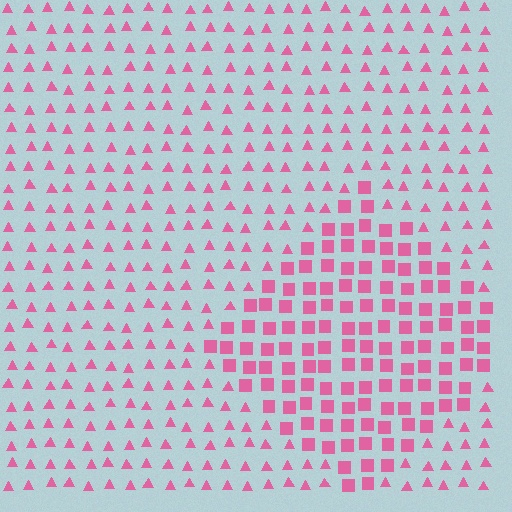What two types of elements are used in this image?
The image uses squares inside the diamond region and triangles outside it.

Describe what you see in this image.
The image is filled with small pink elements arranged in a uniform grid. A diamond-shaped region contains squares, while the surrounding area contains triangles. The boundary is defined purely by the change in element shape.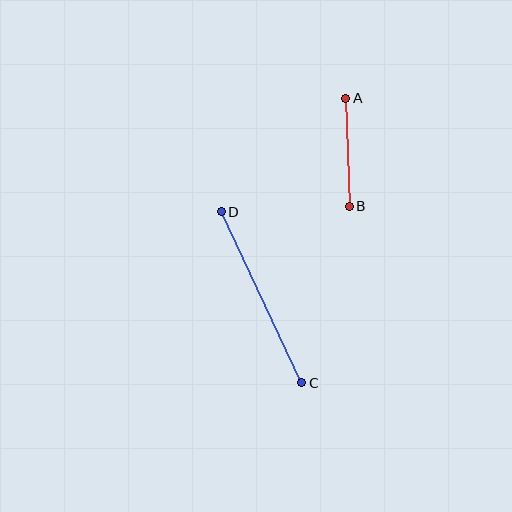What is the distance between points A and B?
The distance is approximately 108 pixels.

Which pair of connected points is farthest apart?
Points C and D are farthest apart.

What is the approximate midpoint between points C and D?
The midpoint is at approximately (262, 297) pixels.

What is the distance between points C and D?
The distance is approximately 189 pixels.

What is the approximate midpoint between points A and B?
The midpoint is at approximately (347, 152) pixels.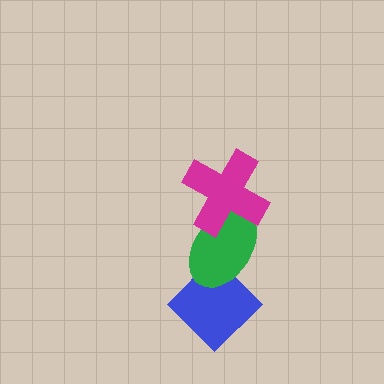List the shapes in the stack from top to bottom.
From top to bottom: the magenta cross, the green ellipse, the blue diamond.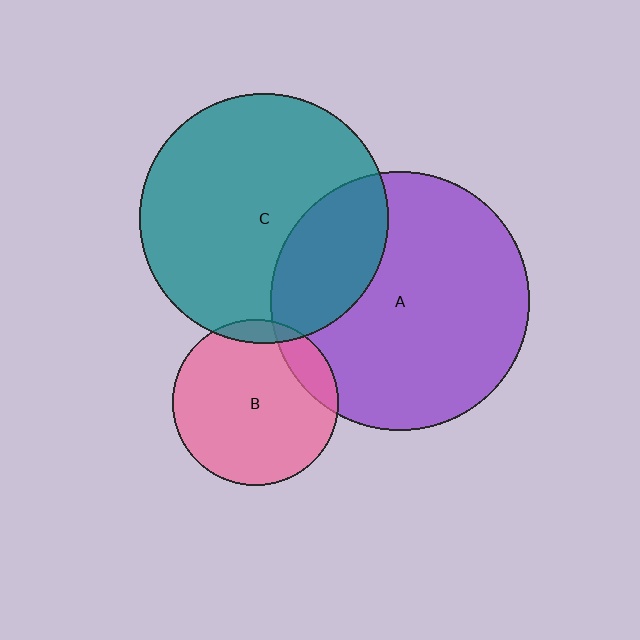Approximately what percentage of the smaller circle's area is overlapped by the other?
Approximately 10%.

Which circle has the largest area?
Circle A (purple).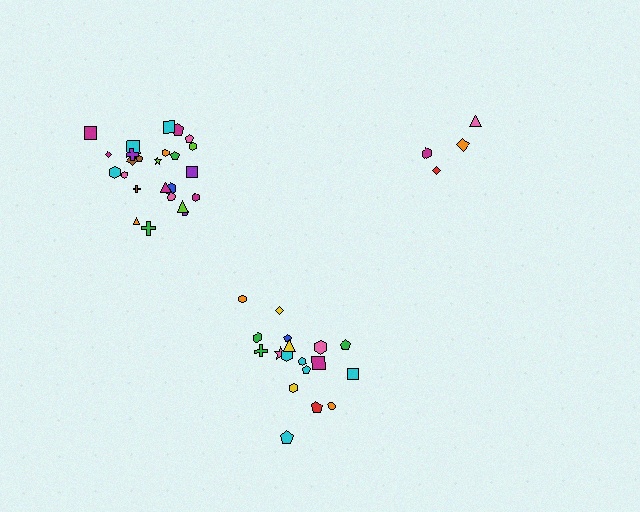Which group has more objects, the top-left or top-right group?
The top-left group.